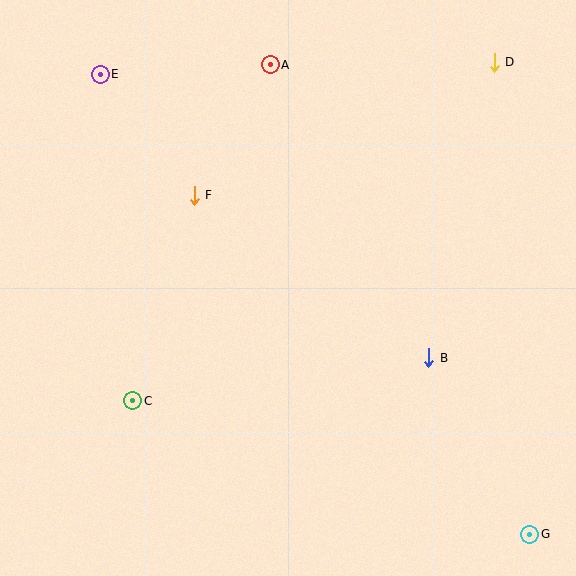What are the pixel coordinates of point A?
Point A is at (270, 65).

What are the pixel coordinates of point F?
Point F is at (194, 195).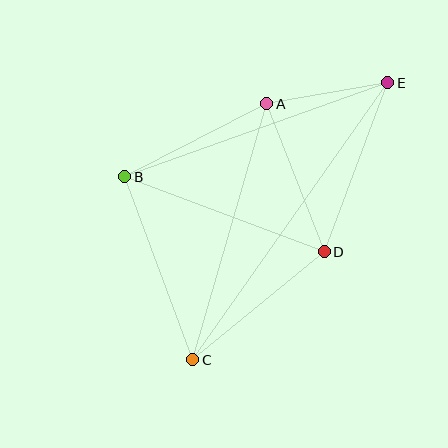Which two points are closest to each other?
Points A and E are closest to each other.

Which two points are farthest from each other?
Points C and E are farthest from each other.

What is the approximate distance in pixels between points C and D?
The distance between C and D is approximately 170 pixels.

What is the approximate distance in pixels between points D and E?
The distance between D and E is approximately 181 pixels.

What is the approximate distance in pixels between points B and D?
The distance between B and D is approximately 213 pixels.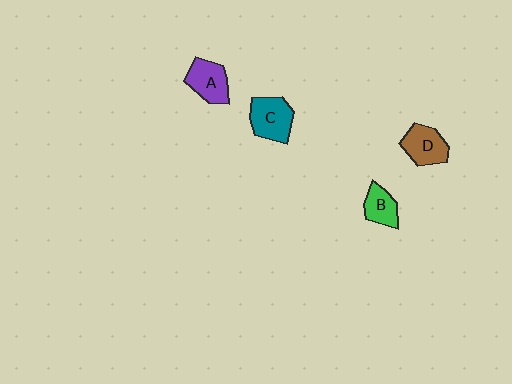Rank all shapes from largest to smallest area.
From largest to smallest: C (teal), A (purple), D (brown), B (green).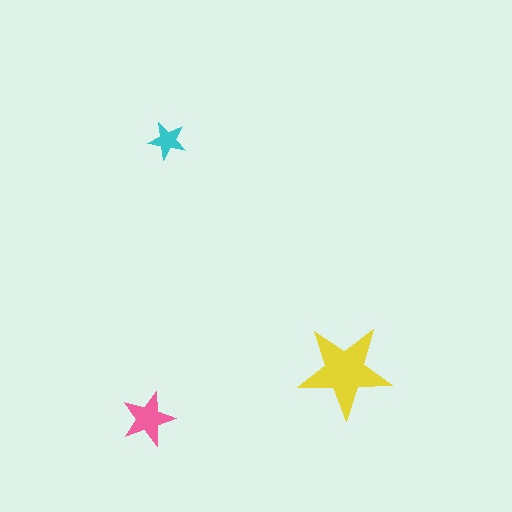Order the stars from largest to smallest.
the yellow one, the pink one, the cyan one.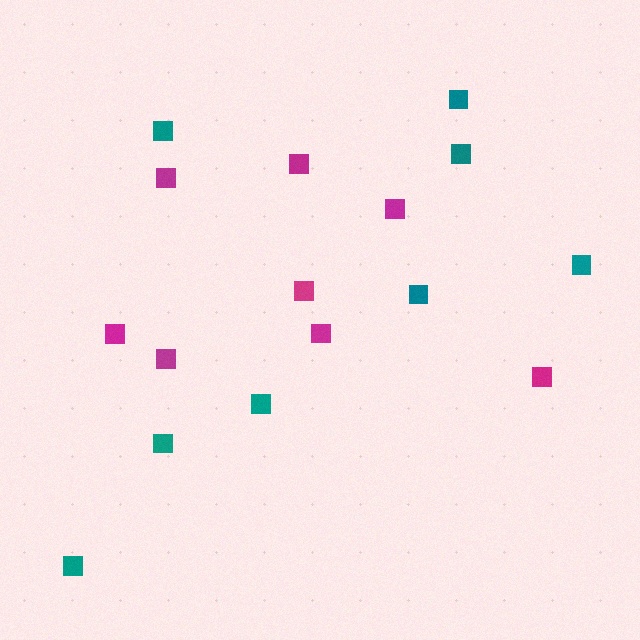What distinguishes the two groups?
There are 2 groups: one group of teal squares (8) and one group of magenta squares (8).